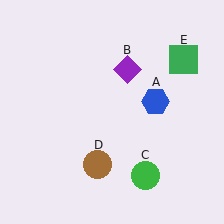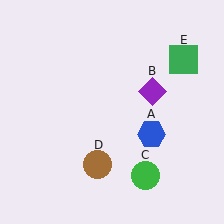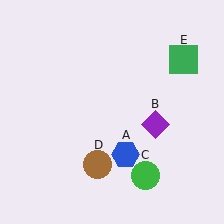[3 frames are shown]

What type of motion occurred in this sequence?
The blue hexagon (object A), purple diamond (object B) rotated clockwise around the center of the scene.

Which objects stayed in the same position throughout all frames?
Green circle (object C) and brown circle (object D) and green square (object E) remained stationary.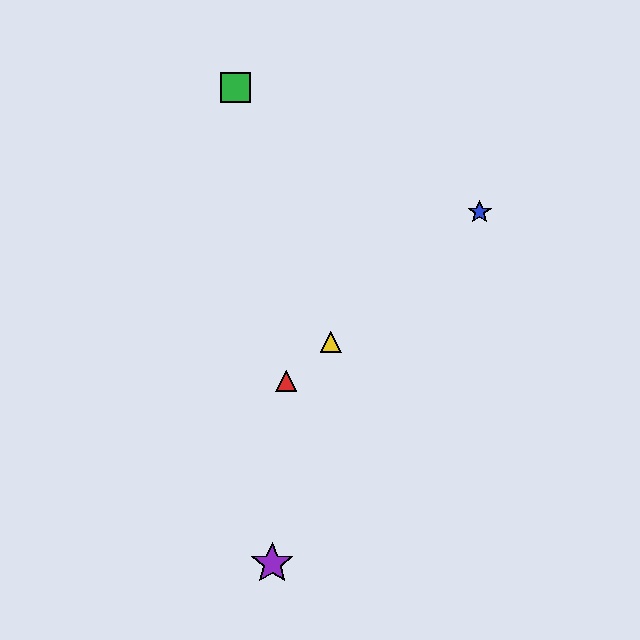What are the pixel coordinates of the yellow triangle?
The yellow triangle is at (331, 342).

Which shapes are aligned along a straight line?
The red triangle, the blue star, the yellow triangle are aligned along a straight line.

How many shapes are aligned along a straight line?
3 shapes (the red triangle, the blue star, the yellow triangle) are aligned along a straight line.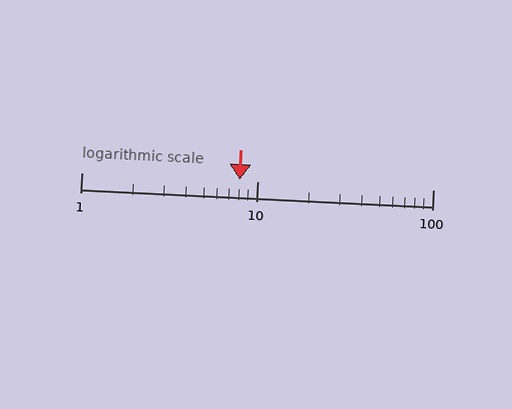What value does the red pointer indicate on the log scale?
The pointer indicates approximately 8.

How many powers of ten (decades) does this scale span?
The scale spans 2 decades, from 1 to 100.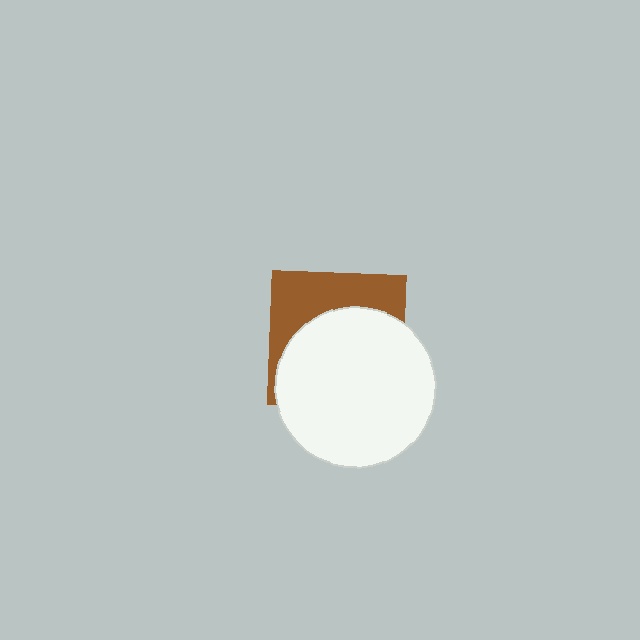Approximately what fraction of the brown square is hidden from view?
Roughly 62% of the brown square is hidden behind the white circle.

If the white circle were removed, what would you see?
You would see the complete brown square.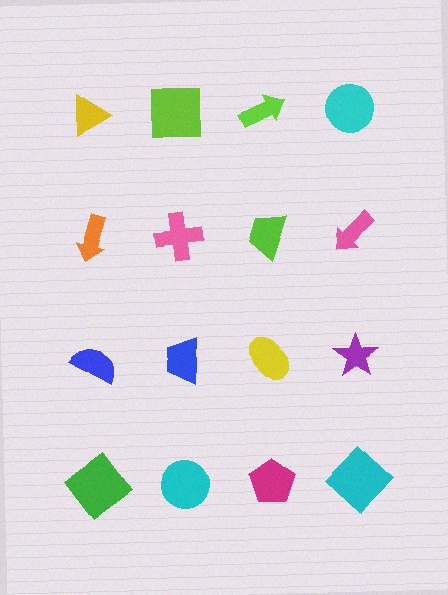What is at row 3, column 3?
A yellow ellipse.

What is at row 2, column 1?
An orange arrow.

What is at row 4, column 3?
A magenta pentagon.